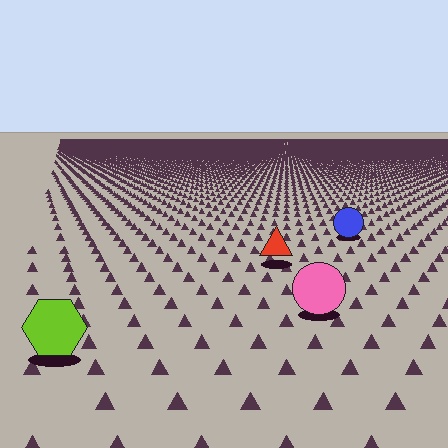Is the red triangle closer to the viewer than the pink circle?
No. The pink circle is closer — you can tell from the texture gradient: the ground texture is coarser near it.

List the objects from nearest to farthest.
From nearest to farthest: the lime hexagon, the pink circle, the red triangle, the blue circle.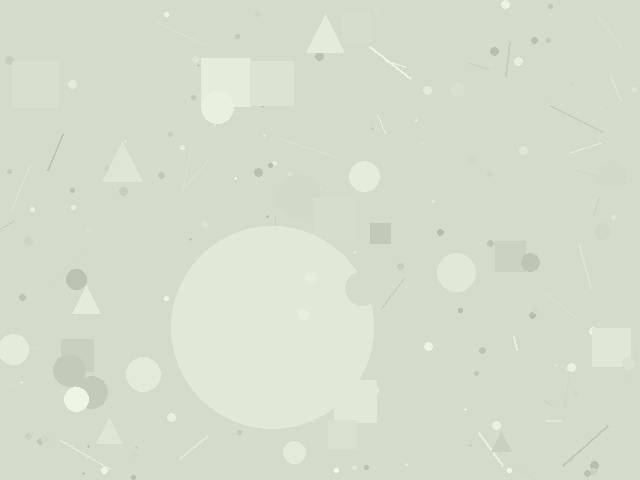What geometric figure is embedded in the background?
A circle is embedded in the background.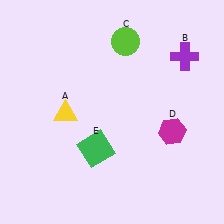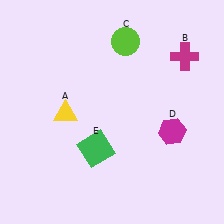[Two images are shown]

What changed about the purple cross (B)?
In Image 1, B is purple. In Image 2, it changed to magenta.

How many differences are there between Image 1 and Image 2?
There is 1 difference between the two images.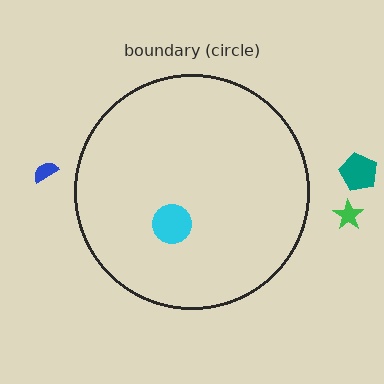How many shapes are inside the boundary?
1 inside, 3 outside.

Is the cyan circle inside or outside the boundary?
Inside.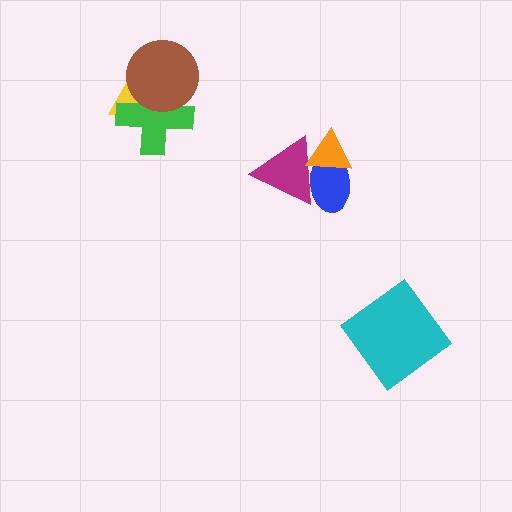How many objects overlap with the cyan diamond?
0 objects overlap with the cyan diamond.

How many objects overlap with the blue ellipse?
2 objects overlap with the blue ellipse.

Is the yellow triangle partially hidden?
Yes, it is partially covered by another shape.